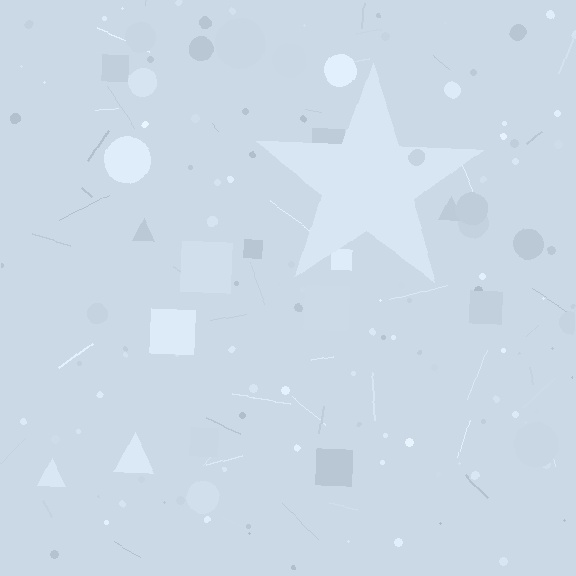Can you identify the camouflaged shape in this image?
The camouflaged shape is a star.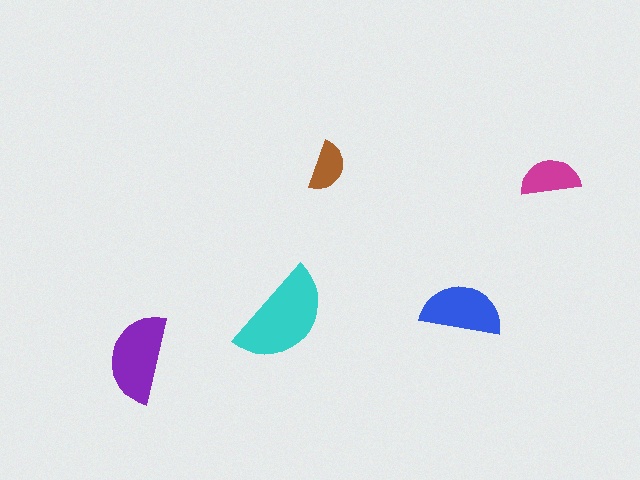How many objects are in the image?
There are 5 objects in the image.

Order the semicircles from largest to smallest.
the cyan one, the purple one, the blue one, the magenta one, the brown one.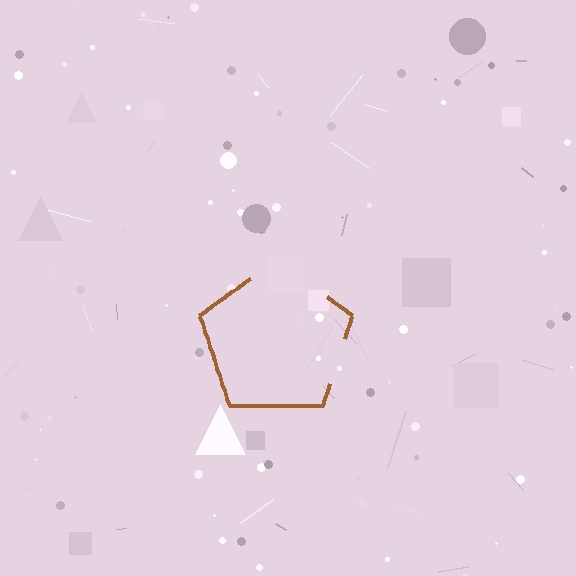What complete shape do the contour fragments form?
The contour fragments form a pentagon.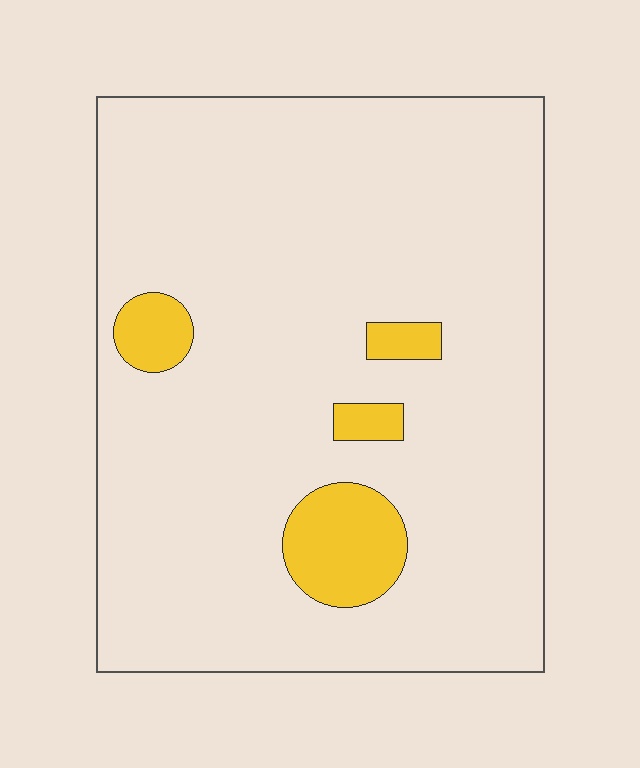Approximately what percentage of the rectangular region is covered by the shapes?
Approximately 10%.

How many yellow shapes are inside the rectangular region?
4.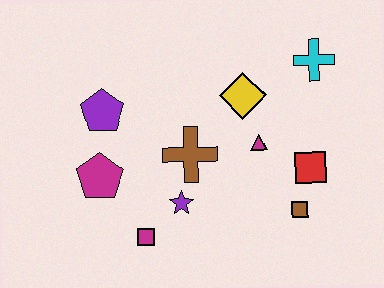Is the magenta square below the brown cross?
Yes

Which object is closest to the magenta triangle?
The yellow diamond is closest to the magenta triangle.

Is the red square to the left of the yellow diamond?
No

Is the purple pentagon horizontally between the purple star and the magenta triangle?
No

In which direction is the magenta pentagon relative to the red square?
The magenta pentagon is to the left of the red square.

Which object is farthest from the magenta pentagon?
The cyan cross is farthest from the magenta pentagon.